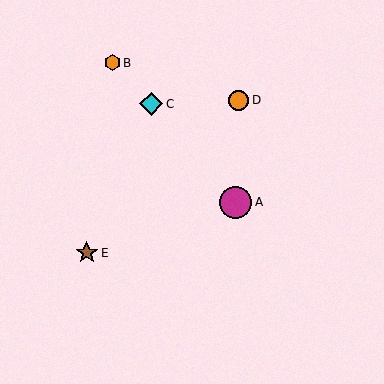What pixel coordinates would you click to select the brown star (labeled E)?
Click at (87, 253) to select the brown star E.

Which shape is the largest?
The magenta circle (labeled A) is the largest.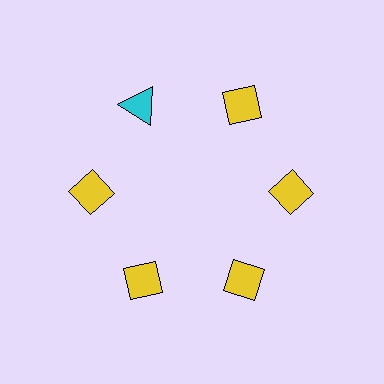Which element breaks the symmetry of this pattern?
The cyan triangle at roughly the 11 o'clock position breaks the symmetry. All other shapes are yellow diamonds.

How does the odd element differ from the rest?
It differs in both color (cyan instead of yellow) and shape (triangle instead of diamond).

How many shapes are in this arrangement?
There are 6 shapes arranged in a ring pattern.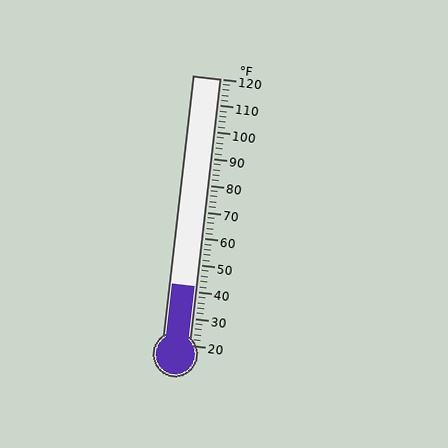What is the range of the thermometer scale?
The thermometer scale ranges from 20°F to 120°F.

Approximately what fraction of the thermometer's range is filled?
The thermometer is filled to approximately 20% of its range.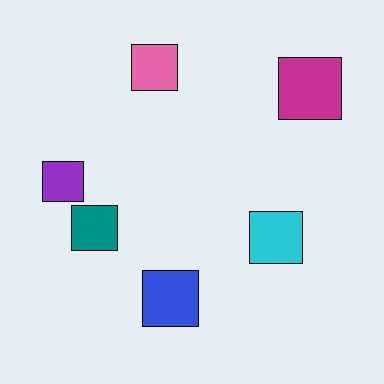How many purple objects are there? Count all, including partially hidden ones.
There is 1 purple object.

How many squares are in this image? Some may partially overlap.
There are 6 squares.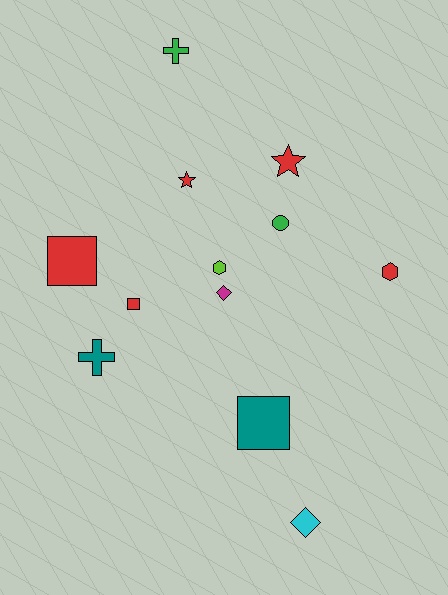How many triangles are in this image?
There are no triangles.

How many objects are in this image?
There are 12 objects.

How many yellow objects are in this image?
There are no yellow objects.